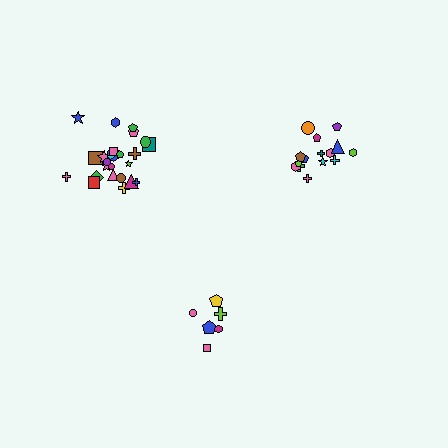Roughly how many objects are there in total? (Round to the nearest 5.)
Roughly 45 objects in total.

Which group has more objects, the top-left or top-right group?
The top-left group.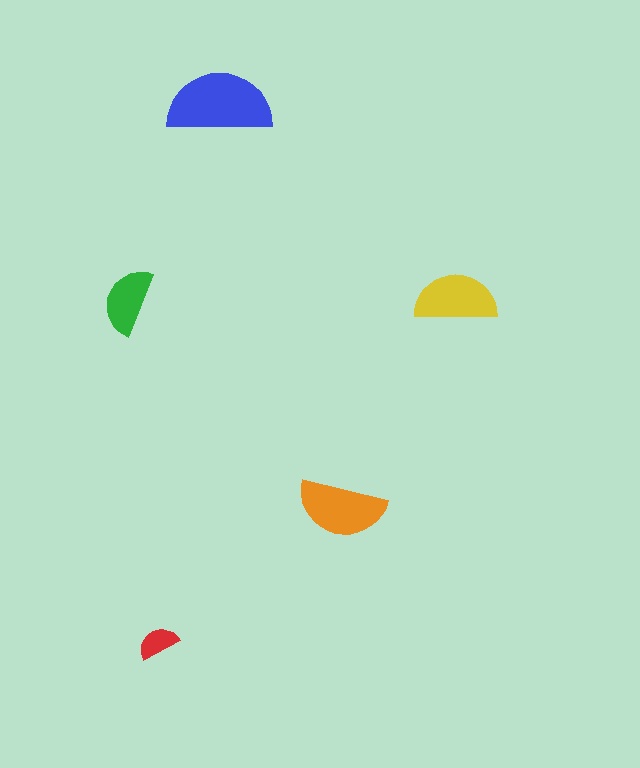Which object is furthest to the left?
The green semicircle is leftmost.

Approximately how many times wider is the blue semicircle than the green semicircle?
About 1.5 times wider.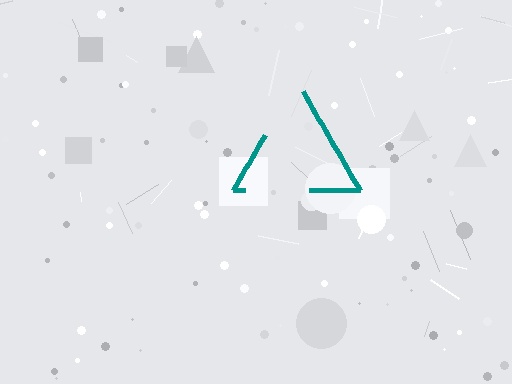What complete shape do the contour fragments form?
The contour fragments form a triangle.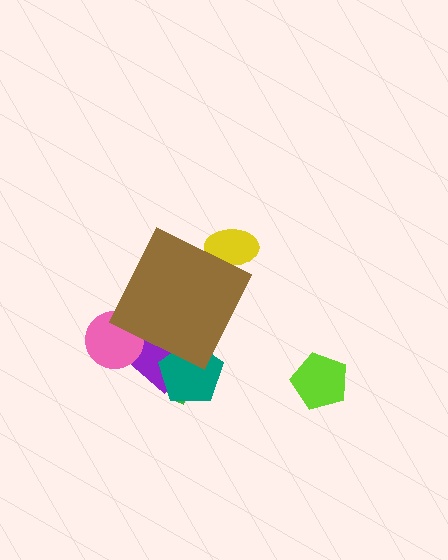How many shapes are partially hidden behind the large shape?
5 shapes are partially hidden.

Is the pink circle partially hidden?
Yes, the pink circle is partially hidden behind the brown diamond.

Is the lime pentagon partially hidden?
No, the lime pentagon is fully visible.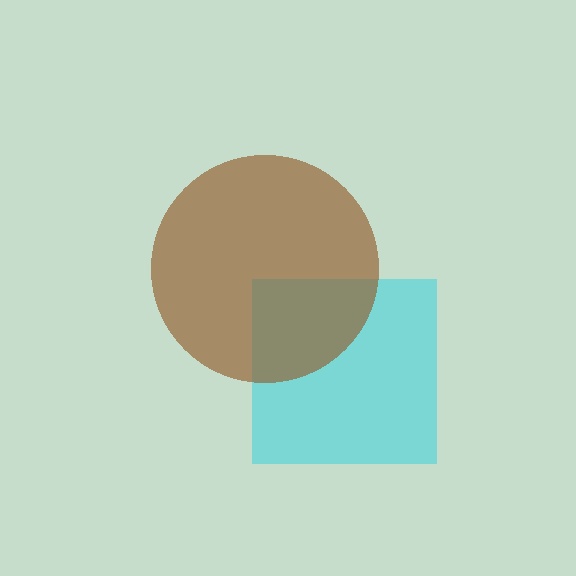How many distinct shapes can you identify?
There are 2 distinct shapes: a cyan square, a brown circle.